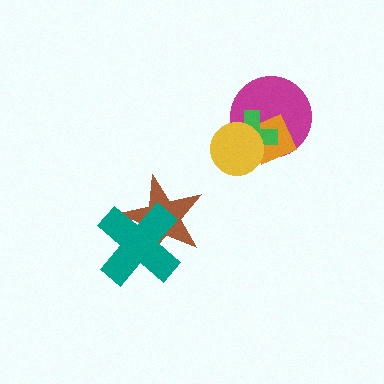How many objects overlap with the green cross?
3 objects overlap with the green cross.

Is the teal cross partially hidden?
No, no other shape covers it.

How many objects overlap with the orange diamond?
3 objects overlap with the orange diamond.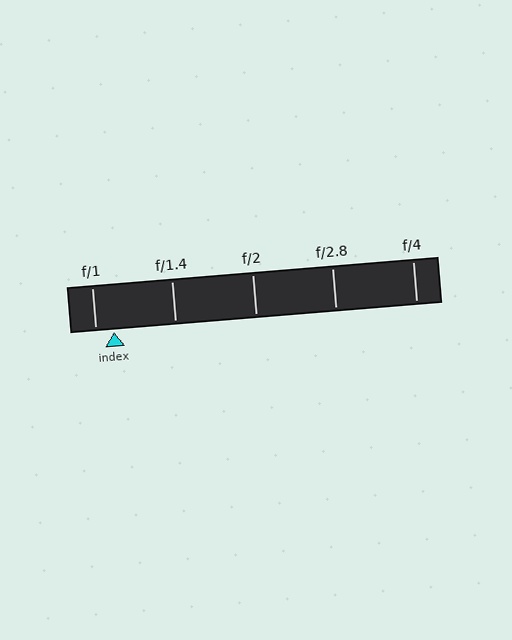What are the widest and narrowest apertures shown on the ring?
The widest aperture shown is f/1 and the narrowest is f/4.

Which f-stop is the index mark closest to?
The index mark is closest to f/1.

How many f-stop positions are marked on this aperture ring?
There are 5 f-stop positions marked.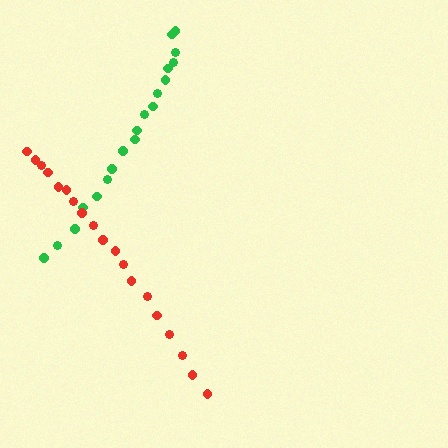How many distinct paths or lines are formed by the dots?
There are 2 distinct paths.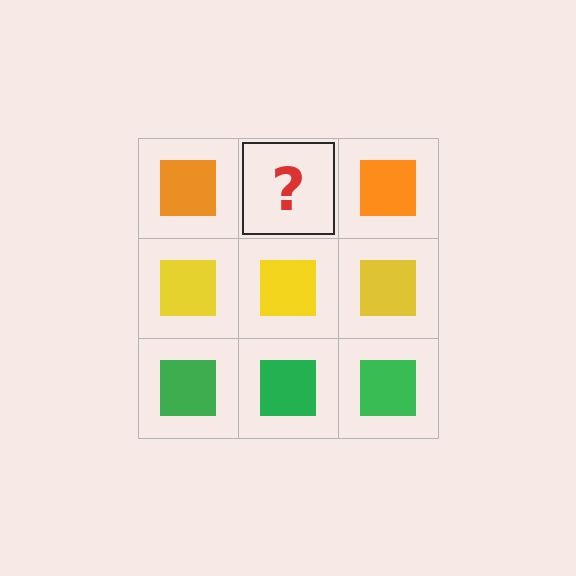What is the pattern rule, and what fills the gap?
The rule is that each row has a consistent color. The gap should be filled with an orange square.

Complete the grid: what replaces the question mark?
The question mark should be replaced with an orange square.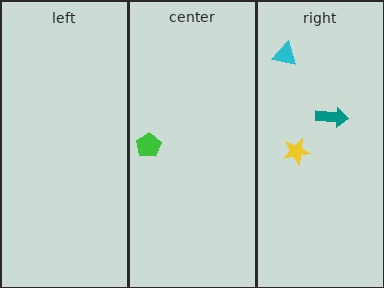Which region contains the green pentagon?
The center region.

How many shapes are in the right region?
3.